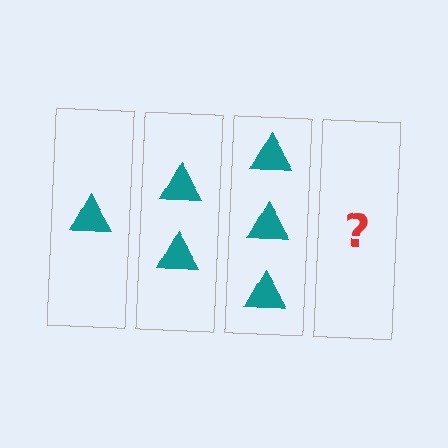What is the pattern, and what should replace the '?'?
The pattern is that each step adds one more triangle. The '?' should be 4 triangles.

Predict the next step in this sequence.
The next step is 4 triangles.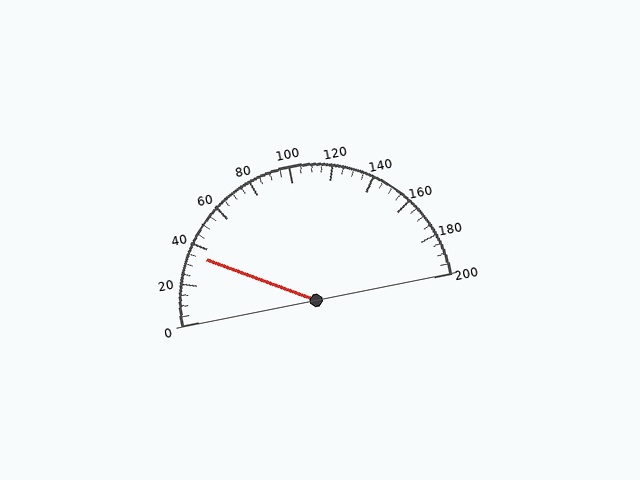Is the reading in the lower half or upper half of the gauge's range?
The reading is in the lower half of the range (0 to 200).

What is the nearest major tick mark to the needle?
The nearest major tick mark is 40.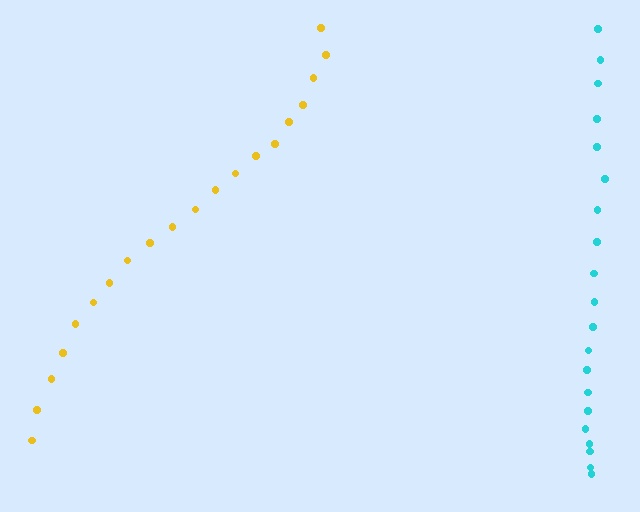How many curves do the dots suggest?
There are 2 distinct paths.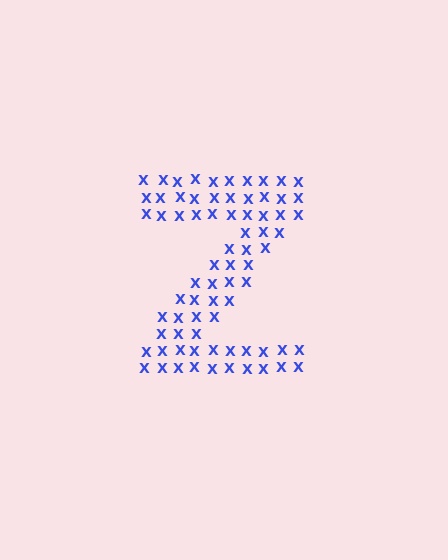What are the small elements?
The small elements are letter X's.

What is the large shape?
The large shape is the letter Z.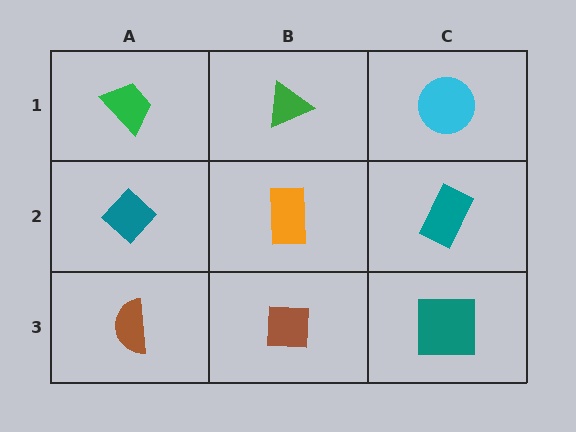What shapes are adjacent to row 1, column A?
A teal diamond (row 2, column A), a green triangle (row 1, column B).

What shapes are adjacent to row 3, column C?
A teal rectangle (row 2, column C), a brown square (row 3, column B).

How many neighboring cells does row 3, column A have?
2.